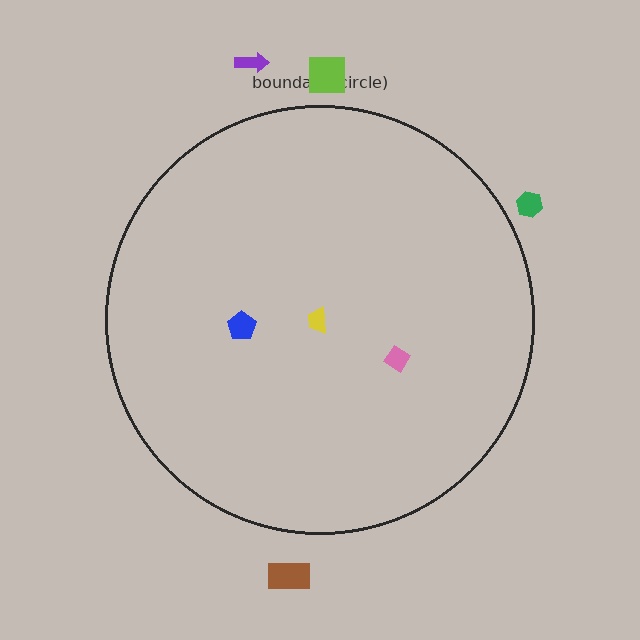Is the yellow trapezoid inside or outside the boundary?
Inside.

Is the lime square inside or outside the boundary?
Outside.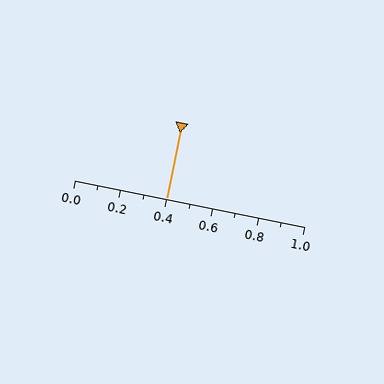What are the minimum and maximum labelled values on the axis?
The axis runs from 0.0 to 1.0.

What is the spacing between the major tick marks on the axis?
The major ticks are spaced 0.2 apart.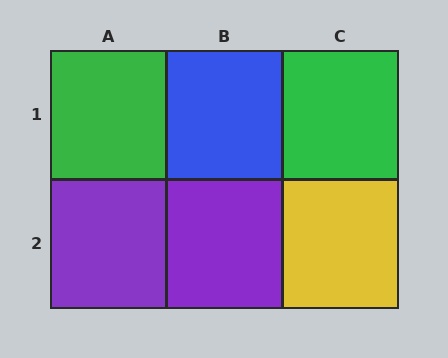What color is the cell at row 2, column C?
Yellow.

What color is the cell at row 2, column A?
Purple.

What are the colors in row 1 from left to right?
Green, blue, green.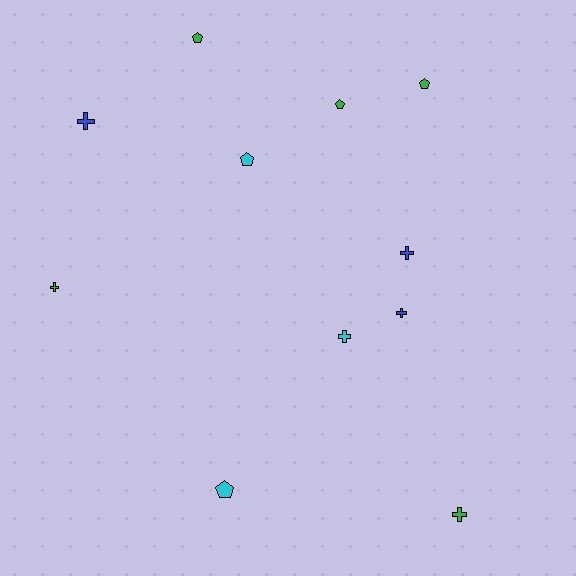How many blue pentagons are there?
There are no blue pentagons.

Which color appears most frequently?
Green, with 5 objects.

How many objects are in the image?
There are 11 objects.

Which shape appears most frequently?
Cross, with 6 objects.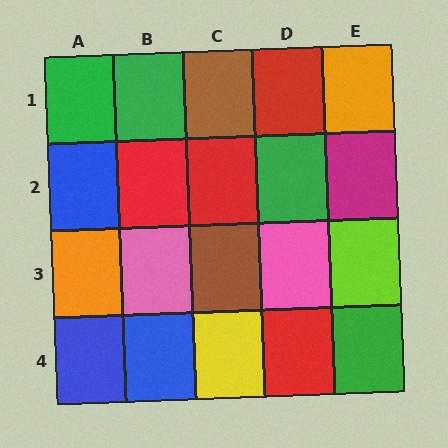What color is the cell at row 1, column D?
Red.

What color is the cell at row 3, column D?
Pink.